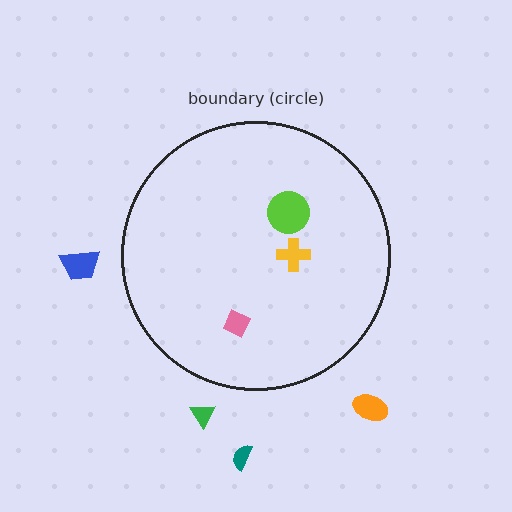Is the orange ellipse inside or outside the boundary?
Outside.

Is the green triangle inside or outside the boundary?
Outside.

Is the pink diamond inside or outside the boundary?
Inside.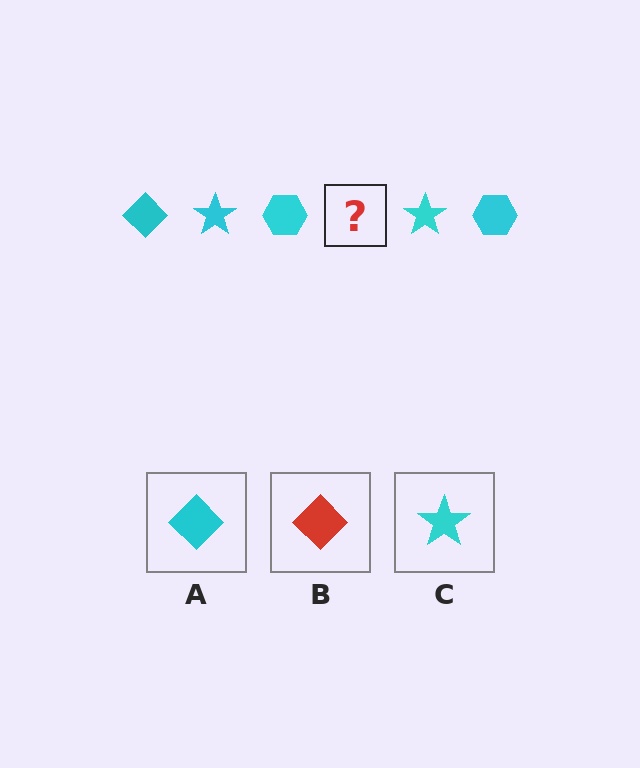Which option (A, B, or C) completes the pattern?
A.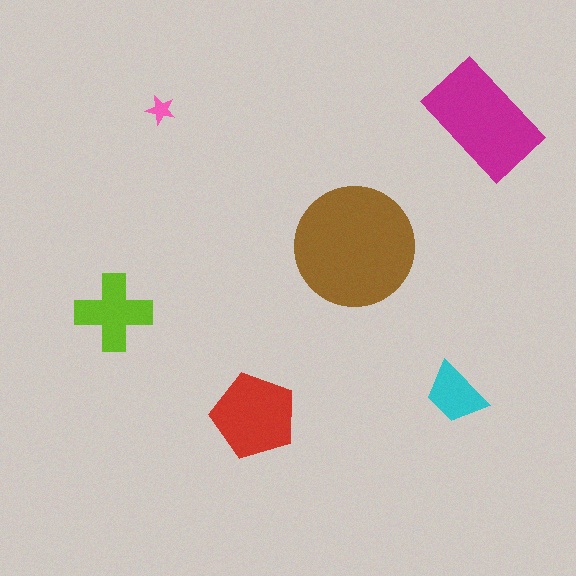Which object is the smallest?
The pink star.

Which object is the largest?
The brown circle.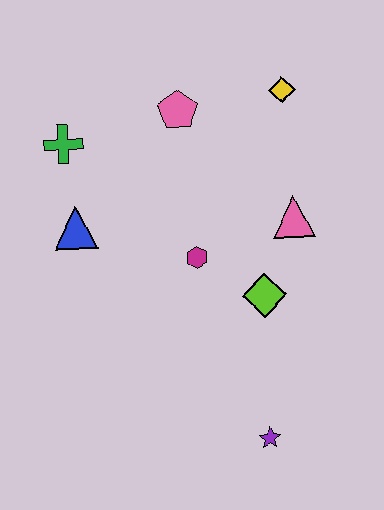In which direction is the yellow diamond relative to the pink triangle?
The yellow diamond is above the pink triangle.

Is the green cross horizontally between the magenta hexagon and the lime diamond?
No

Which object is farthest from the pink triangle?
The green cross is farthest from the pink triangle.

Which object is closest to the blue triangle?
The green cross is closest to the blue triangle.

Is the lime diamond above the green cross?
No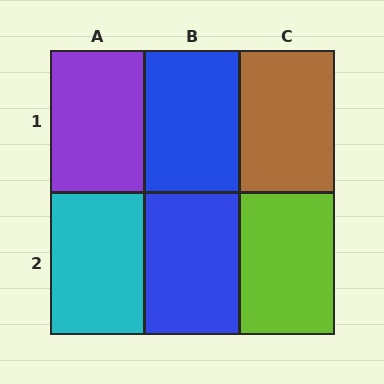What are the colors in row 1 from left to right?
Purple, blue, brown.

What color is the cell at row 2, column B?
Blue.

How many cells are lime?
1 cell is lime.